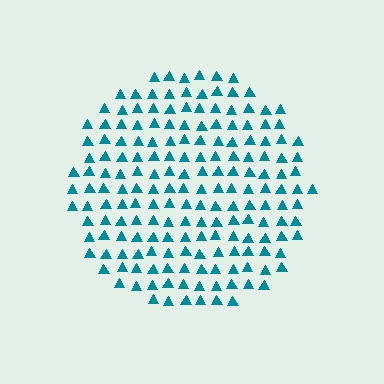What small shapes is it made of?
It is made of small triangles.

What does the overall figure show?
The overall figure shows a circle.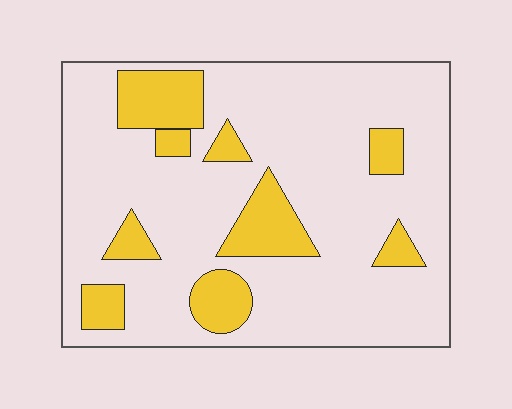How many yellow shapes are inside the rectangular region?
9.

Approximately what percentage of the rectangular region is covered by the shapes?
Approximately 20%.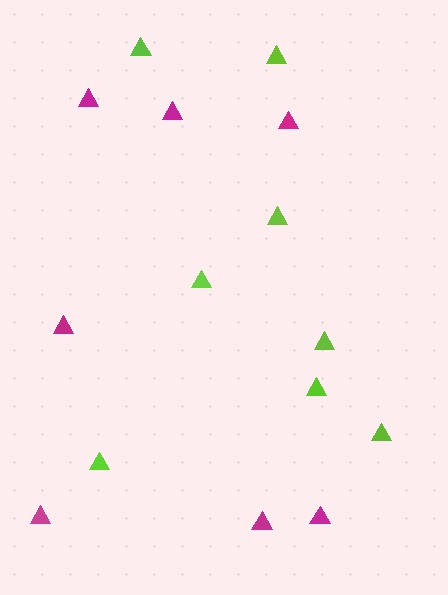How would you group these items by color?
There are 2 groups: one group of lime triangles (8) and one group of magenta triangles (7).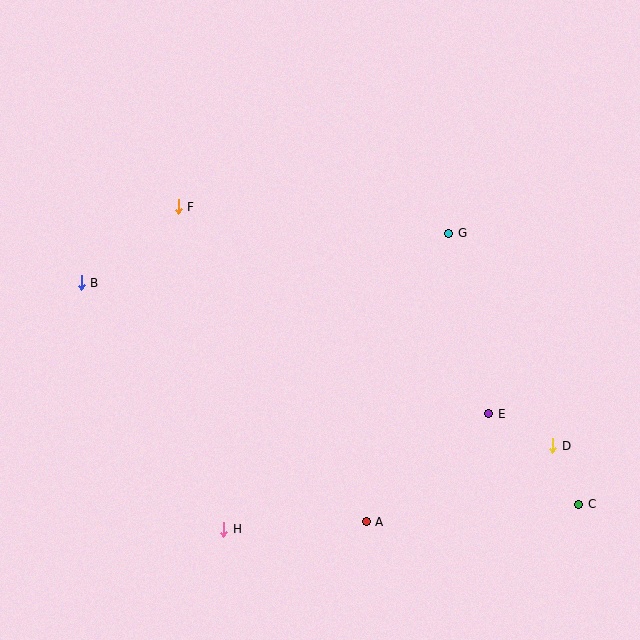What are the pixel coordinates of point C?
Point C is at (579, 504).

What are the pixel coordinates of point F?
Point F is at (178, 207).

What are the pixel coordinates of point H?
Point H is at (224, 529).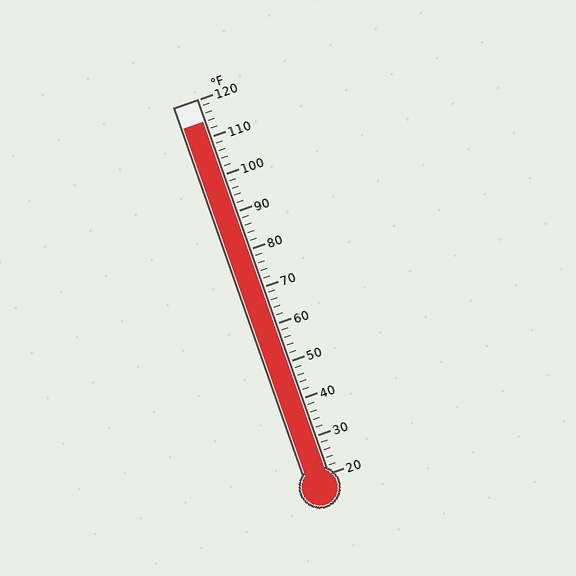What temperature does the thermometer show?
The thermometer shows approximately 114°F.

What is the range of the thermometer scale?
The thermometer scale ranges from 20°F to 120°F.